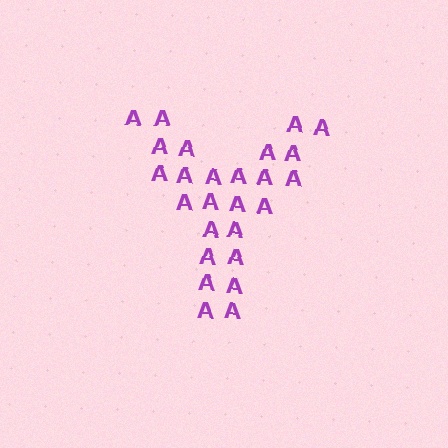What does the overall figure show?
The overall figure shows the letter Y.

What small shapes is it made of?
It is made of small letter A's.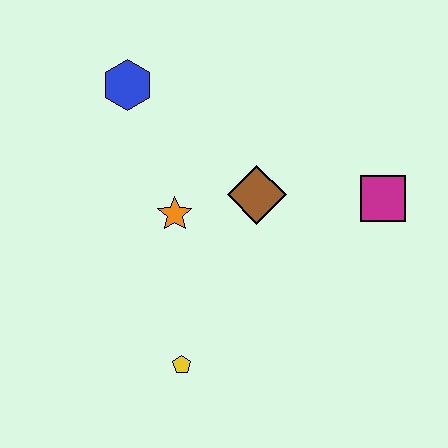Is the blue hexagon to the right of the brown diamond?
No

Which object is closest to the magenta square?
The brown diamond is closest to the magenta square.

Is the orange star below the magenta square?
Yes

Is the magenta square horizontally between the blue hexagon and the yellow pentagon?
No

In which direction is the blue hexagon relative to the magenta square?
The blue hexagon is to the left of the magenta square.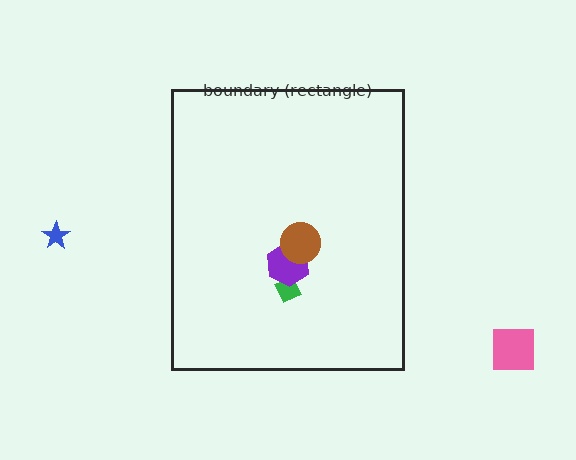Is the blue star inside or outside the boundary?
Outside.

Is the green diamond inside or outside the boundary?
Inside.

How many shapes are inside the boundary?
3 inside, 2 outside.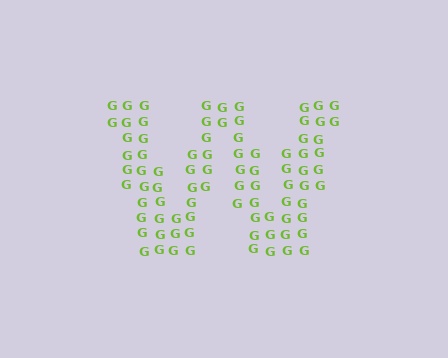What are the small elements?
The small elements are letter G's.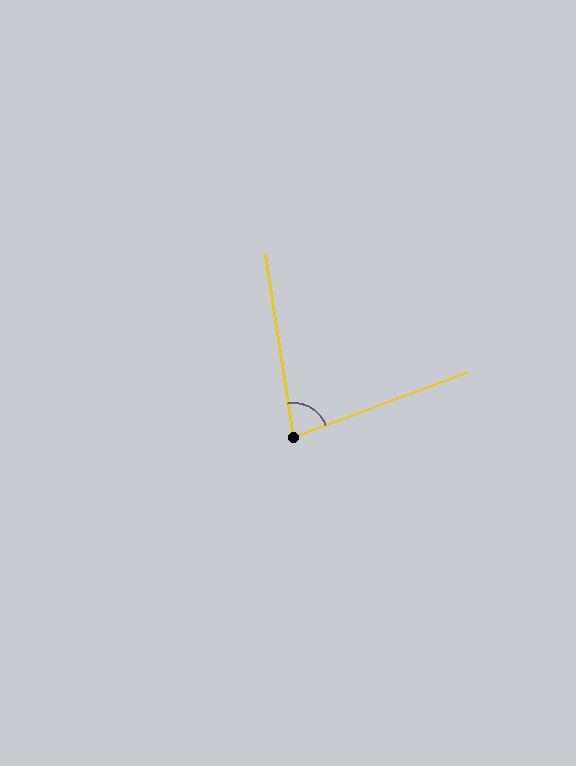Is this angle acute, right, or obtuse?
It is acute.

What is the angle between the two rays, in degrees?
Approximately 78 degrees.